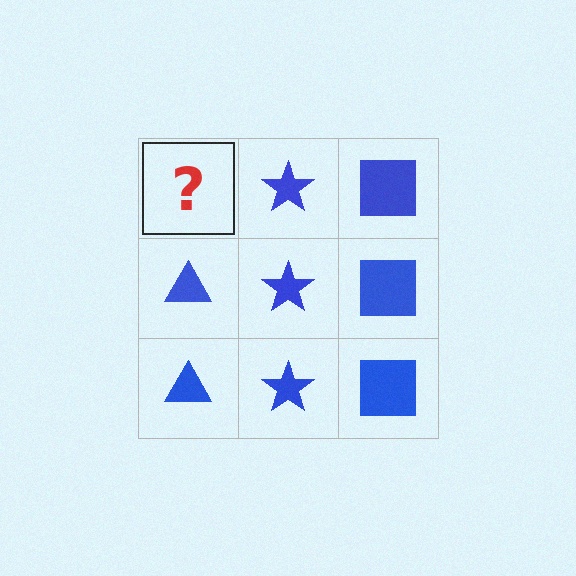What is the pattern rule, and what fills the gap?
The rule is that each column has a consistent shape. The gap should be filled with a blue triangle.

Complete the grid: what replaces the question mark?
The question mark should be replaced with a blue triangle.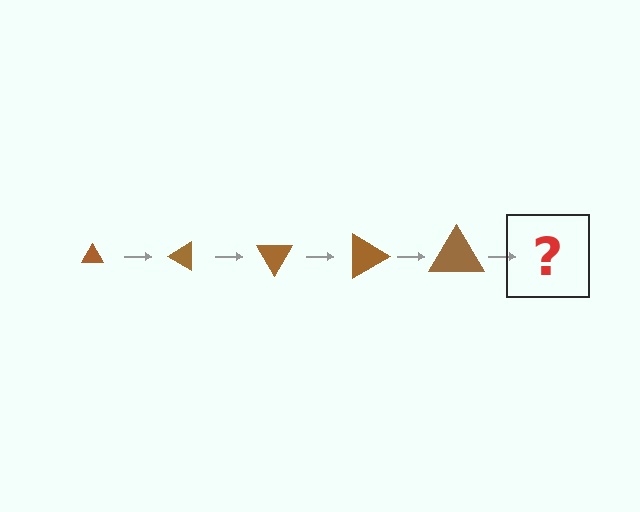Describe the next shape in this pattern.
It should be a triangle, larger than the previous one and rotated 150 degrees from the start.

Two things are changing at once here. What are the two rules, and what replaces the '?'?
The two rules are that the triangle grows larger each step and it rotates 30 degrees each step. The '?' should be a triangle, larger than the previous one and rotated 150 degrees from the start.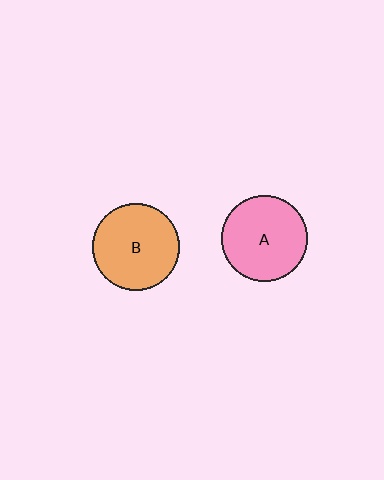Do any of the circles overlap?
No, none of the circles overlap.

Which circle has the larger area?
Circle B (orange).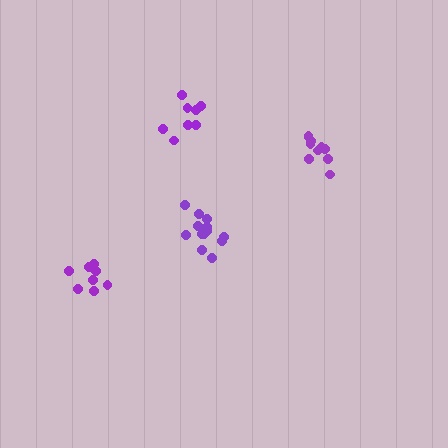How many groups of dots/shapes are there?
There are 4 groups.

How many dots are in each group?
Group 1: 14 dots, Group 2: 8 dots, Group 3: 8 dots, Group 4: 10 dots (40 total).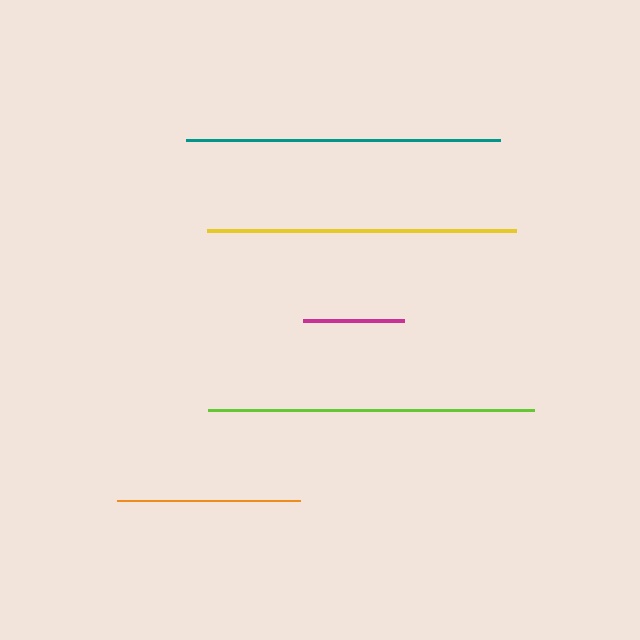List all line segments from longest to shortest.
From longest to shortest: lime, teal, yellow, orange, magenta.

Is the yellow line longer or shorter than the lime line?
The lime line is longer than the yellow line.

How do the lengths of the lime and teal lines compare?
The lime and teal lines are approximately the same length.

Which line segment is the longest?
The lime line is the longest at approximately 326 pixels.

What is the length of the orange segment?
The orange segment is approximately 183 pixels long.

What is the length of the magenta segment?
The magenta segment is approximately 102 pixels long.